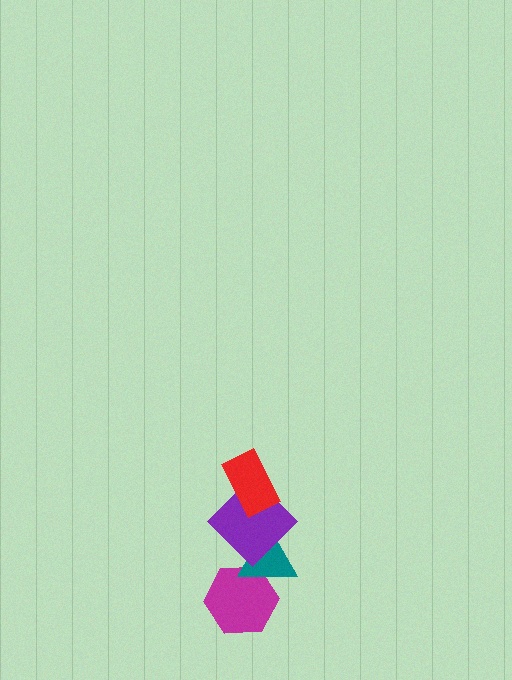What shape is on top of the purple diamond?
The red rectangle is on top of the purple diamond.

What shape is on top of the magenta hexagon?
The teal triangle is on top of the magenta hexagon.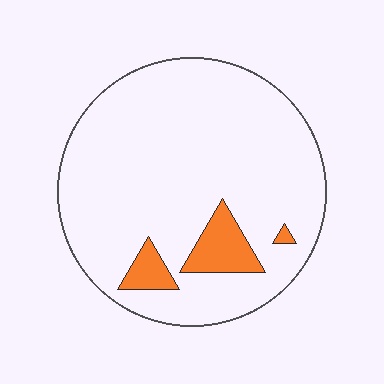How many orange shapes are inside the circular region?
3.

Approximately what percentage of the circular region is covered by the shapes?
Approximately 10%.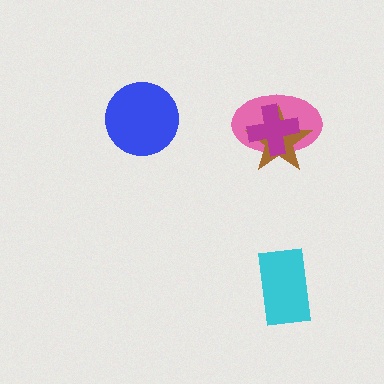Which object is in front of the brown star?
The magenta cross is in front of the brown star.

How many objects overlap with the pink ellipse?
2 objects overlap with the pink ellipse.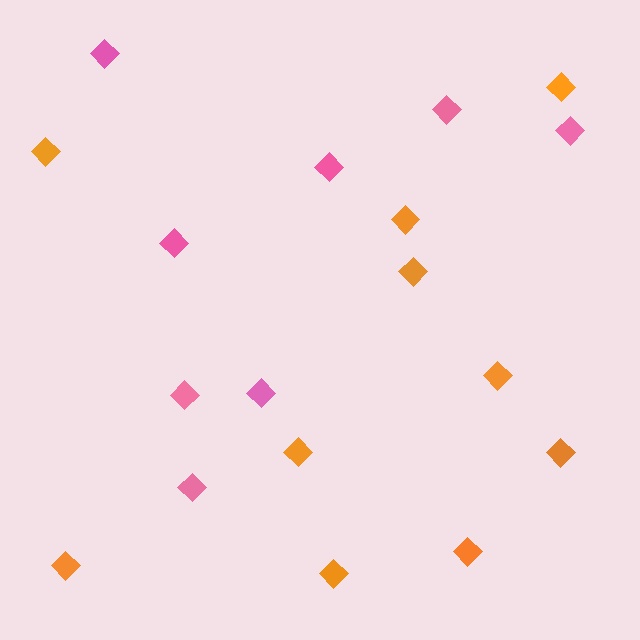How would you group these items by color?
There are 2 groups: one group of pink diamonds (8) and one group of orange diamonds (10).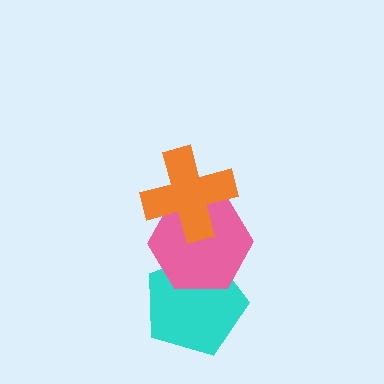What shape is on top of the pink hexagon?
The orange cross is on top of the pink hexagon.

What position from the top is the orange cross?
The orange cross is 1st from the top.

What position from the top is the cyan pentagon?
The cyan pentagon is 3rd from the top.